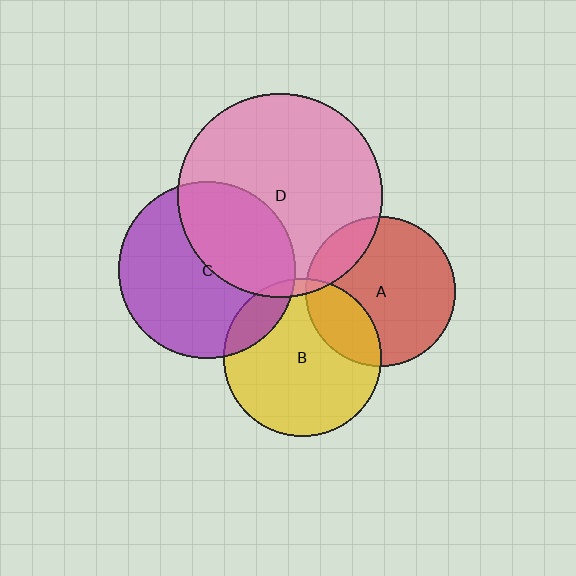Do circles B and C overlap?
Yes.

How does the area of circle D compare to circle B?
Approximately 1.7 times.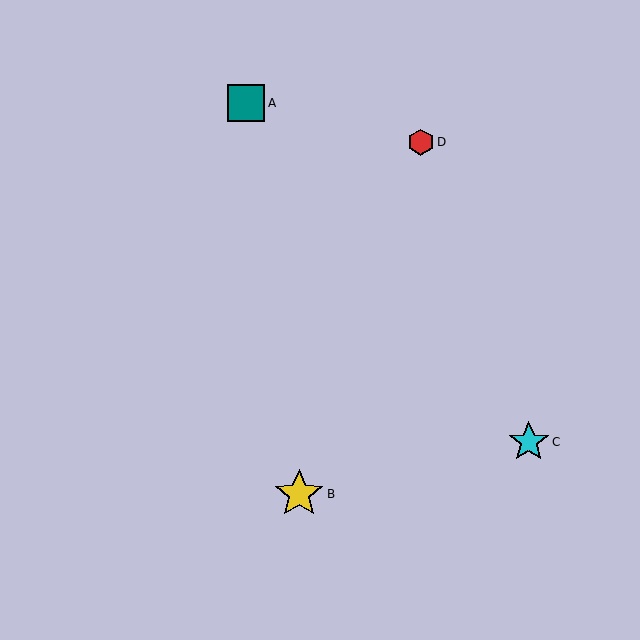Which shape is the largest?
The yellow star (labeled B) is the largest.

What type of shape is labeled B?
Shape B is a yellow star.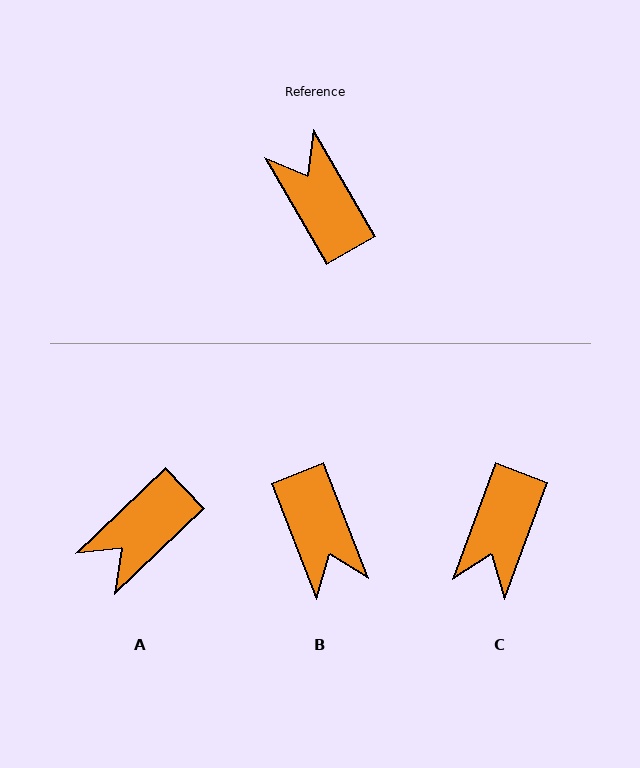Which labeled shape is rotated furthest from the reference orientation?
B, about 172 degrees away.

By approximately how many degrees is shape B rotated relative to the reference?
Approximately 172 degrees counter-clockwise.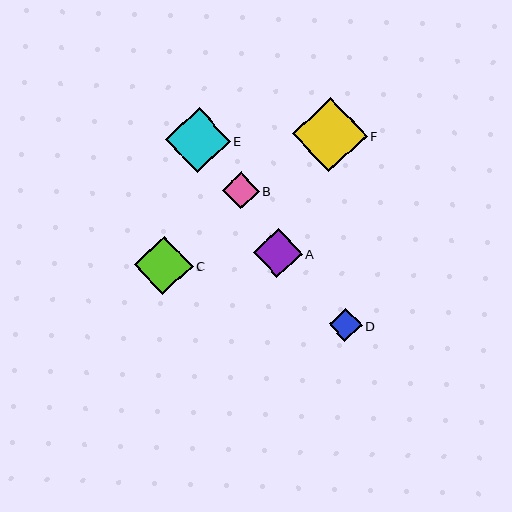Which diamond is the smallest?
Diamond D is the smallest with a size of approximately 33 pixels.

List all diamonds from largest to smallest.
From largest to smallest: F, E, C, A, B, D.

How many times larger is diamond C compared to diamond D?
Diamond C is approximately 1.8 times the size of diamond D.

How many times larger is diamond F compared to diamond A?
Diamond F is approximately 1.5 times the size of diamond A.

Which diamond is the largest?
Diamond F is the largest with a size of approximately 75 pixels.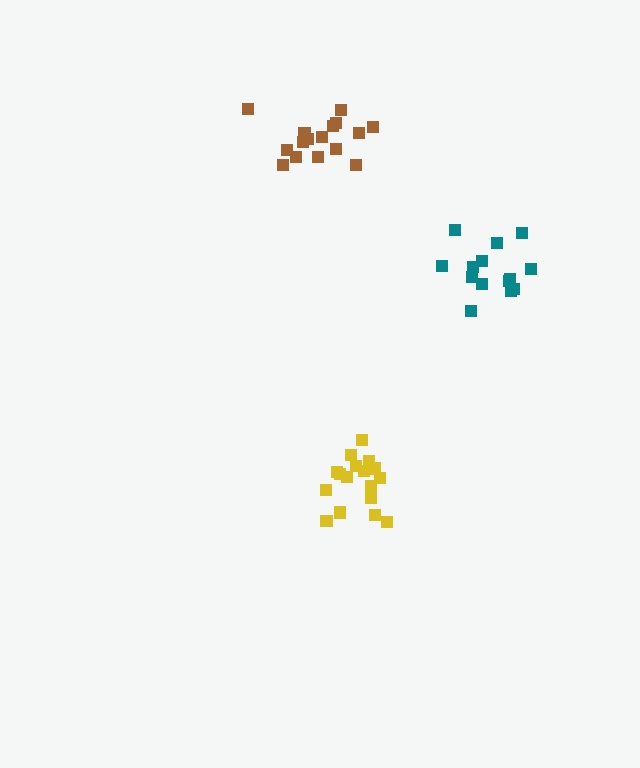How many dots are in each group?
Group 1: 16 dots, Group 2: 14 dots, Group 3: 19 dots (49 total).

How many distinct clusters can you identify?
There are 3 distinct clusters.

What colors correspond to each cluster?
The clusters are colored: brown, teal, yellow.